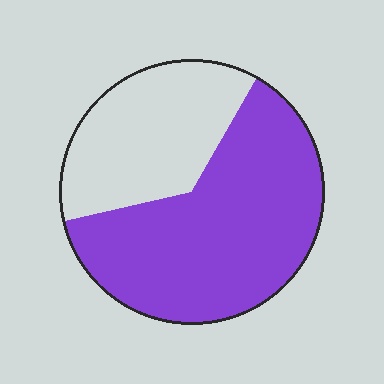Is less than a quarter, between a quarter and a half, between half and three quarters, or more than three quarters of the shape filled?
Between half and three quarters.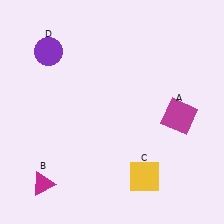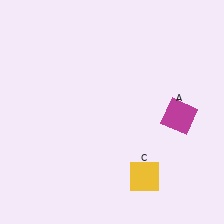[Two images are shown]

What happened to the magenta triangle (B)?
The magenta triangle (B) was removed in Image 2. It was in the bottom-left area of Image 1.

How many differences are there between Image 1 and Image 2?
There are 2 differences between the two images.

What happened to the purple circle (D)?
The purple circle (D) was removed in Image 2. It was in the top-left area of Image 1.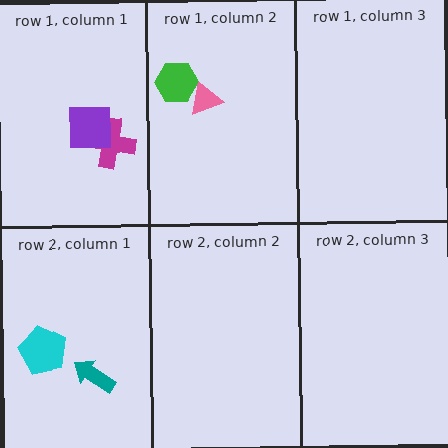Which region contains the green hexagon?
The row 1, column 2 region.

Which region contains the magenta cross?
The row 1, column 1 region.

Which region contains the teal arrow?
The row 2, column 1 region.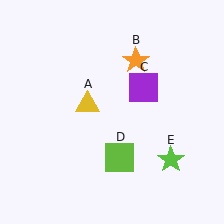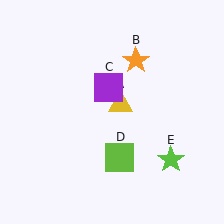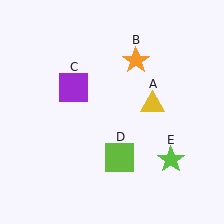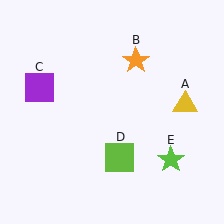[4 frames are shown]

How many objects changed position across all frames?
2 objects changed position: yellow triangle (object A), purple square (object C).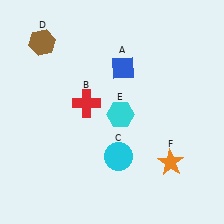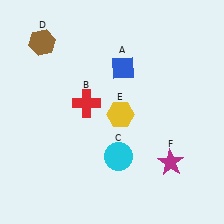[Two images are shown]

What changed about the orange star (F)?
In Image 1, F is orange. In Image 2, it changed to magenta.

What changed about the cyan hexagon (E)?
In Image 1, E is cyan. In Image 2, it changed to yellow.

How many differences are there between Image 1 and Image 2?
There are 2 differences between the two images.